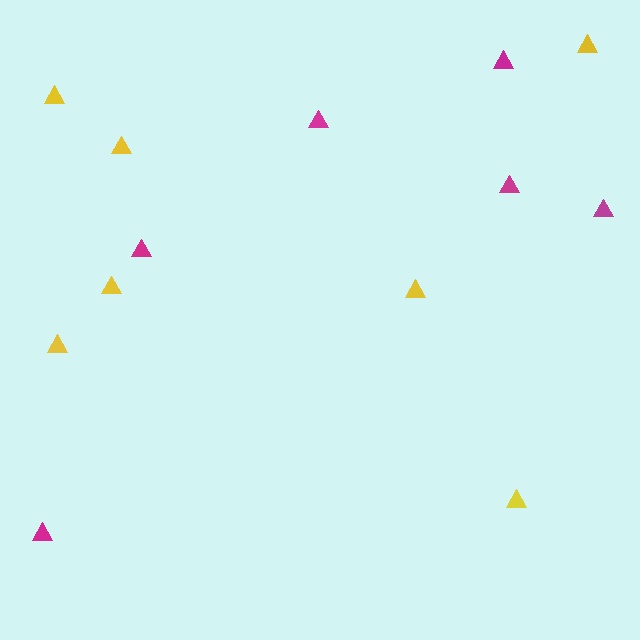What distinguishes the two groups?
There are 2 groups: one group of magenta triangles (6) and one group of yellow triangles (7).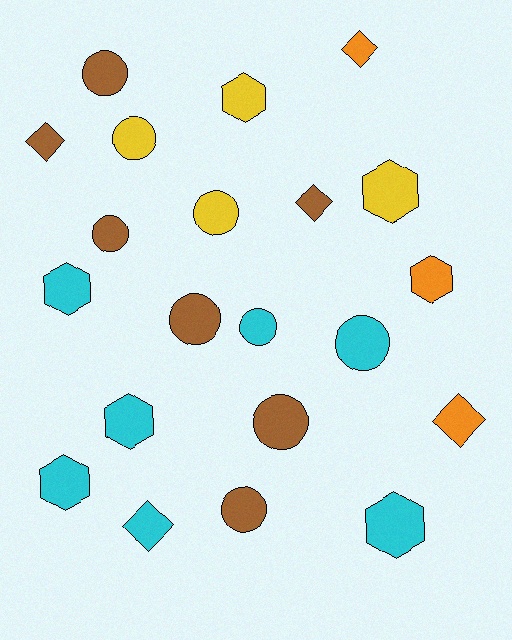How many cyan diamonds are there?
There is 1 cyan diamond.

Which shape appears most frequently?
Circle, with 9 objects.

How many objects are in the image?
There are 21 objects.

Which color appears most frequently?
Brown, with 7 objects.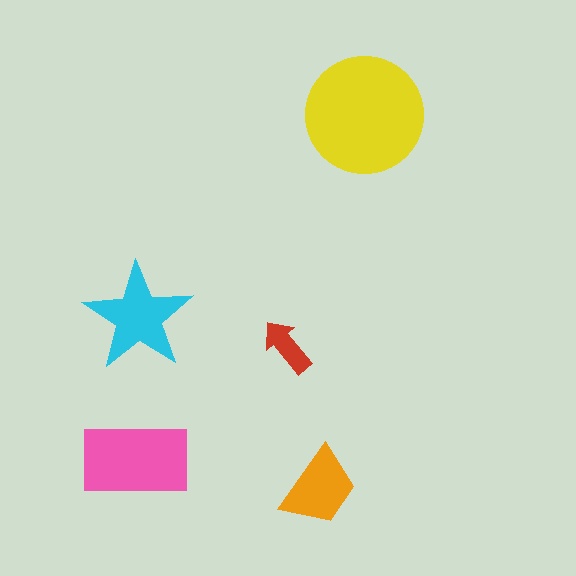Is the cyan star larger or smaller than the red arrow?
Larger.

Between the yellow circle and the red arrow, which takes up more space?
The yellow circle.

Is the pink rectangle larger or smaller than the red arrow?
Larger.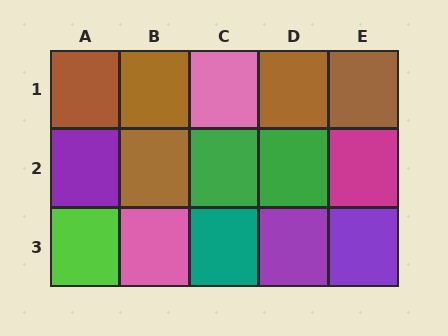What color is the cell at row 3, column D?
Purple.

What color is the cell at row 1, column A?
Brown.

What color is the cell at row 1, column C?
Pink.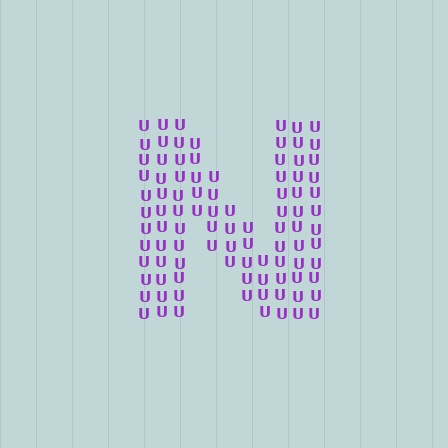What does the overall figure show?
The overall figure shows the letter N.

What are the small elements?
The small elements are letter U's.